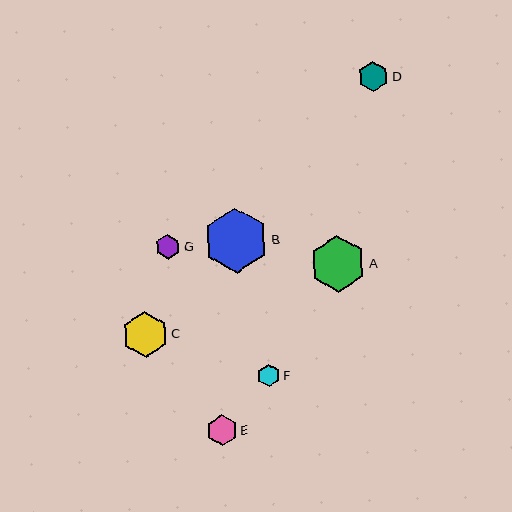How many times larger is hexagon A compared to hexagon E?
Hexagon A is approximately 1.8 times the size of hexagon E.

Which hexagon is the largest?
Hexagon B is the largest with a size of approximately 65 pixels.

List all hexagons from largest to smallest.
From largest to smallest: B, A, C, E, D, G, F.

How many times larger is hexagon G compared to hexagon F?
Hexagon G is approximately 1.1 times the size of hexagon F.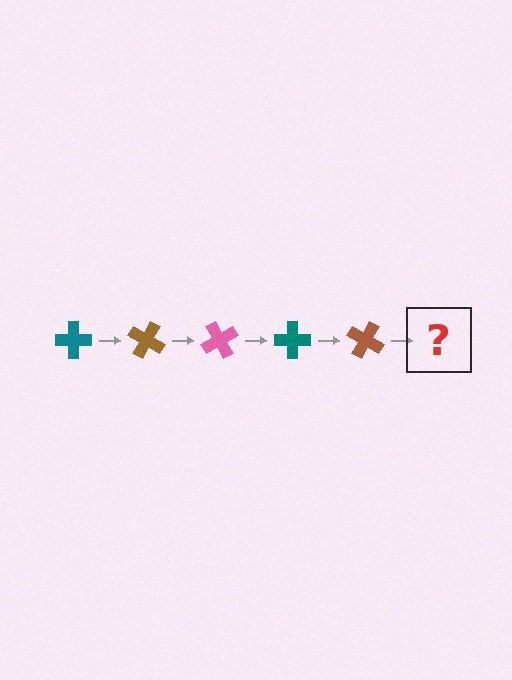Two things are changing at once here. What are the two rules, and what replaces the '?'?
The two rules are that it rotates 30 degrees each step and the color cycles through teal, brown, and pink. The '?' should be a pink cross, rotated 150 degrees from the start.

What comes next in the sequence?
The next element should be a pink cross, rotated 150 degrees from the start.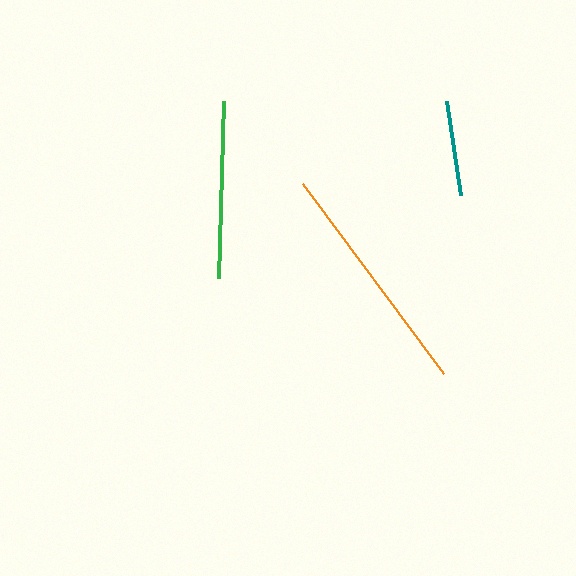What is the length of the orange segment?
The orange segment is approximately 237 pixels long.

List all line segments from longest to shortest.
From longest to shortest: orange, green, teal.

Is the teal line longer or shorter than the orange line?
The orange line is longer than the teal line.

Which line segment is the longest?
The orange line is the longest at approximately 237 pixels.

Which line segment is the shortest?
The teal line is the shortest at approximately 95 pixels.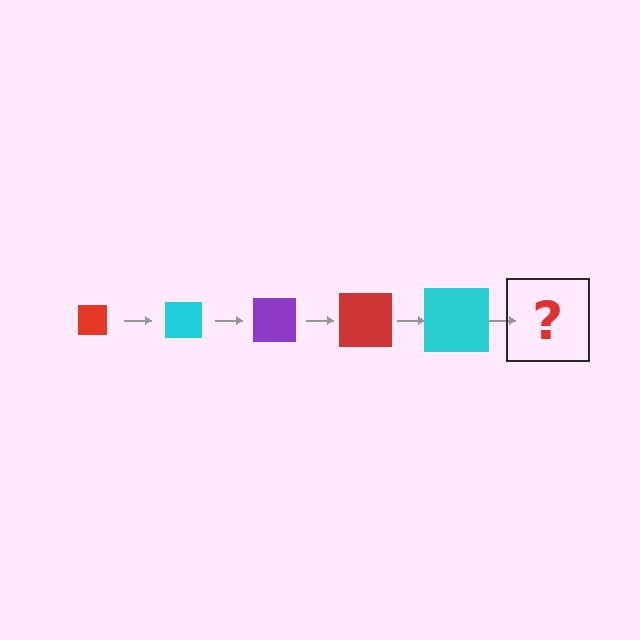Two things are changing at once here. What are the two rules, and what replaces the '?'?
The two rules are that the square grows larger each step and the color cycles through red, cyan, and purple. The '?' should be a purple square, larger than the previous one.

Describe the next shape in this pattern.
It should be a purple square, larger than the previous one.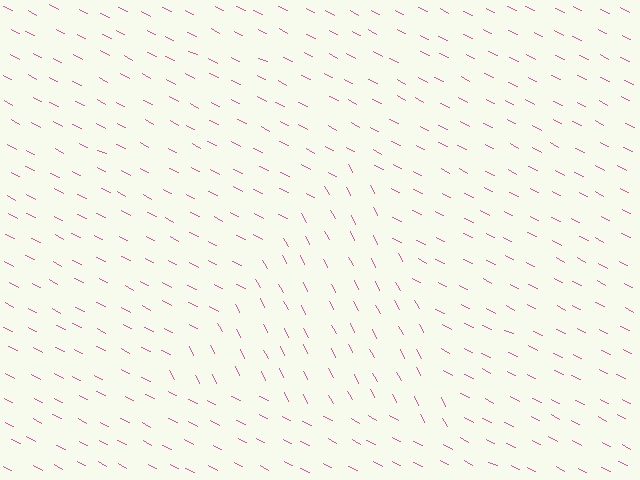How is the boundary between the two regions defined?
The boundary is defined purely by a change in line orientation (approximately 35 degrees difference). All lines are the same color and thickness.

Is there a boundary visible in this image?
Yes, there is a texture boundary formed by a change in line orientation.